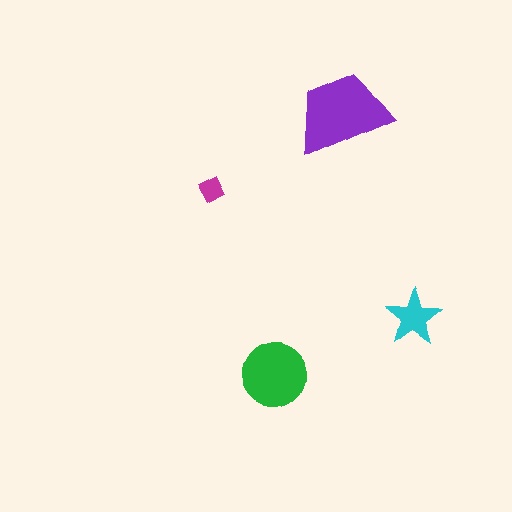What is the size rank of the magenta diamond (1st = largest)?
4th.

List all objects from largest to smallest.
The purple trapezoid, the green circle, the cyan star, the magenta diamond.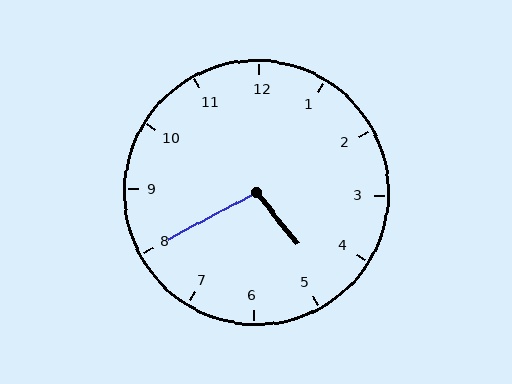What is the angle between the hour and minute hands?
Approximately 100 degrees.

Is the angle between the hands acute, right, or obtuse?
It is obtuse.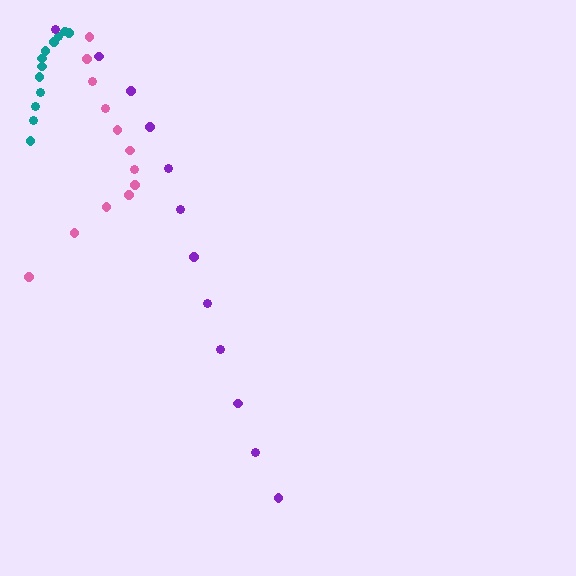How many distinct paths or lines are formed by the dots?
There are 3 distinct paths.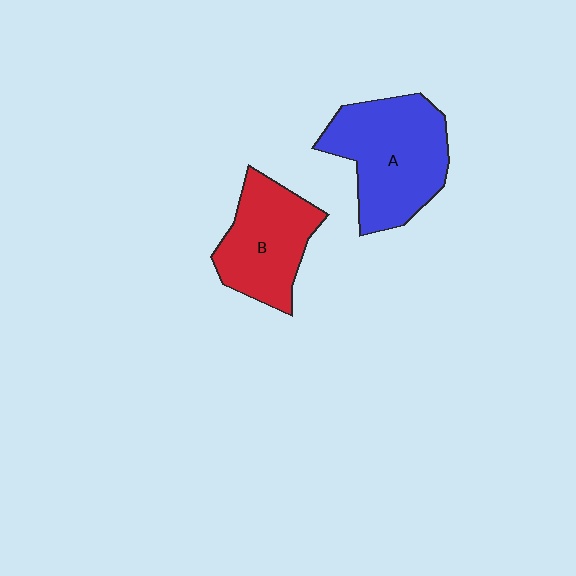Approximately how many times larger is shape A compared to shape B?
Approximately 1.3 times.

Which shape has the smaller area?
Shape B (red).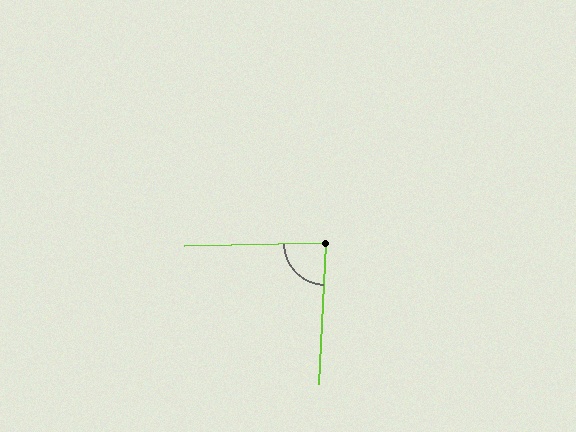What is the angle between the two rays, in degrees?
Approximately 86 degrees.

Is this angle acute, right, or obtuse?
It is approximately a right angle.